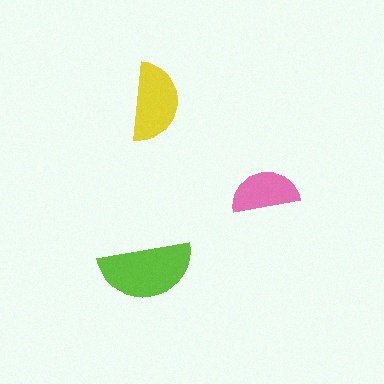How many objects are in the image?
There are 3 objects in the image.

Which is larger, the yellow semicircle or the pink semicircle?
The yellow one.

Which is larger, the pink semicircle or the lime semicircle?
The lime one.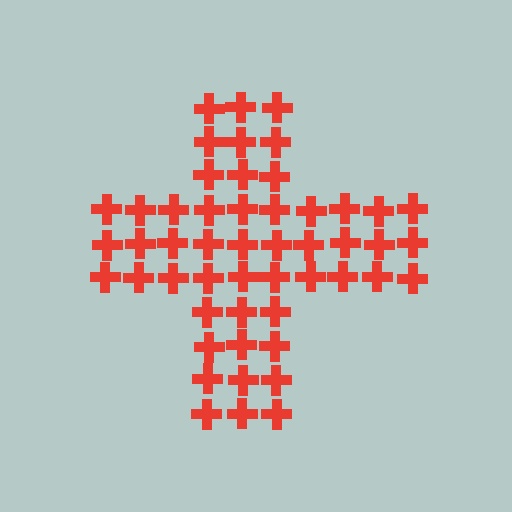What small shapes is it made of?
It is made of small crosses.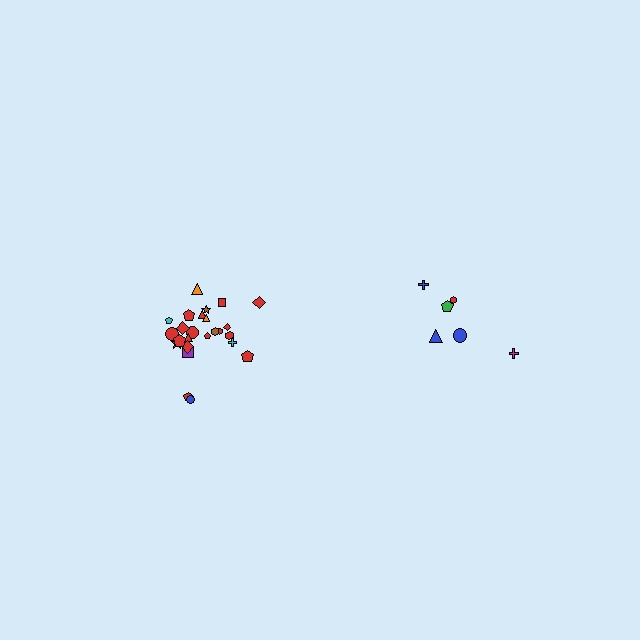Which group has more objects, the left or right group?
The left group.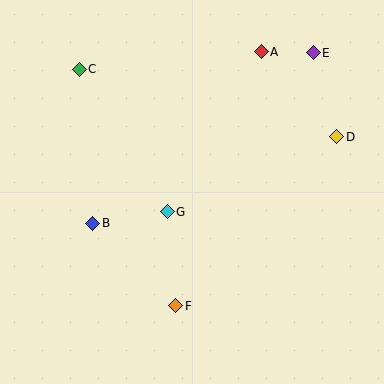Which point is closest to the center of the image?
Point G at (167, 212) is closest to the center.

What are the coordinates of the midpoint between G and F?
The midpoint between G and F is at (171, 259).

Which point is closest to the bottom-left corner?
Point B is closest to the bottom-left corner.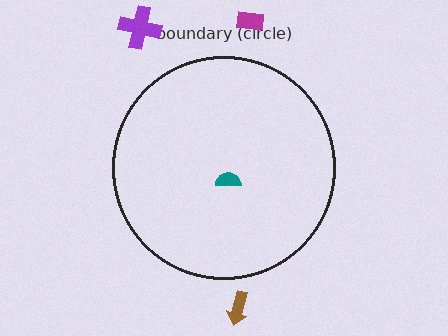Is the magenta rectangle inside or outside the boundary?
Outside.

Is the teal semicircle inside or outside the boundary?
Inside.